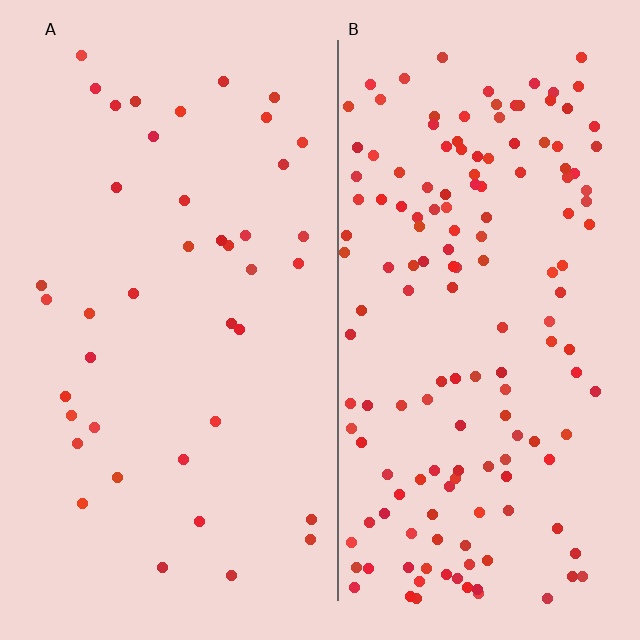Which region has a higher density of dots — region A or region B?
B (the right).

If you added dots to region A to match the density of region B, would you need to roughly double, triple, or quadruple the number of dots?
Approximately quadruple.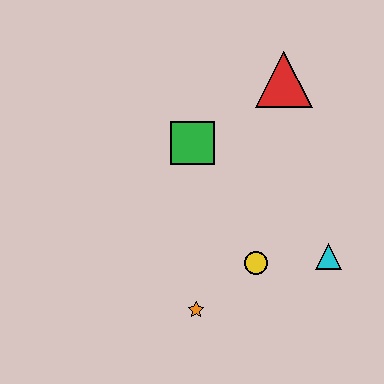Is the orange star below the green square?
Yes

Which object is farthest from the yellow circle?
The red triangle is farthest from the yellow circle.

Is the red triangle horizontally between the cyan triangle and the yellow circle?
Yes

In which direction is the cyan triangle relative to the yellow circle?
The cyan triangle is to the right of the yellow circle.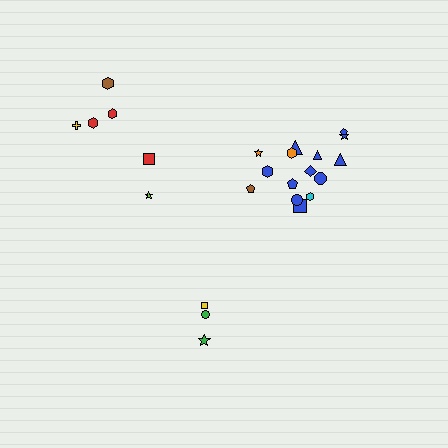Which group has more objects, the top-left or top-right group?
The top-right group.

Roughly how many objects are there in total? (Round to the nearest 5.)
Roughly 25 objects in total.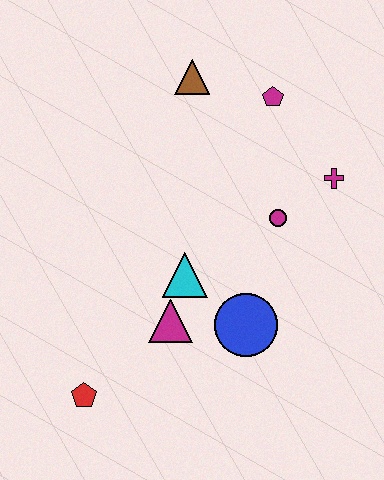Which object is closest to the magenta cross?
The magenta circle is closest to the magenta cross.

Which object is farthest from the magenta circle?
The red pentagon is farthest from the magenta circle.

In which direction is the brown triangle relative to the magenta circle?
The brown triangle is above the magenta circle.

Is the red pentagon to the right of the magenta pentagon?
No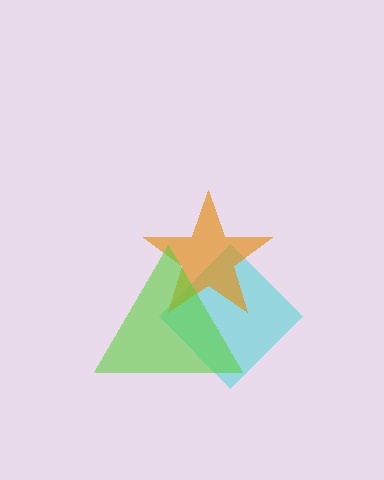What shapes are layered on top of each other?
The layered shapes are: a cyan diamond, an orange star, a lime triangle.